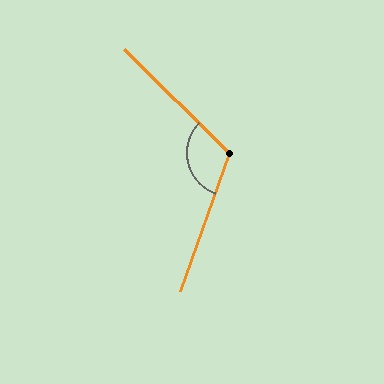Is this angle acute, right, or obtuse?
It is obtuse.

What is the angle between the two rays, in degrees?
Approximately 115 degrees.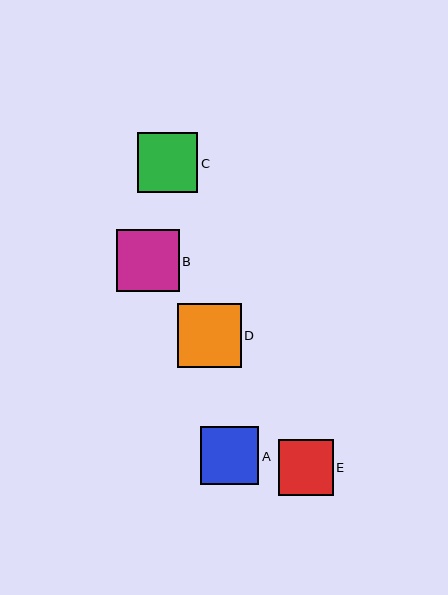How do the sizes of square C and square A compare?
Square C and square A are approximately the same size.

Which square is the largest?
Square D is the largest with a size of approximately 64 pixels.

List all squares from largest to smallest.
From largest to smallest: D, B, C, A, E.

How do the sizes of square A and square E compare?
Square A and square E are approximately the same size.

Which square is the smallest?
Square E is the smallest with a size of approximately 55 pixels.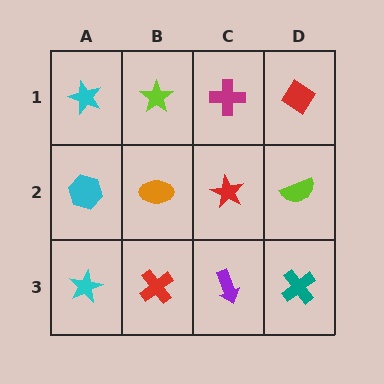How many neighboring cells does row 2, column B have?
4.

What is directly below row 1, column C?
A red star.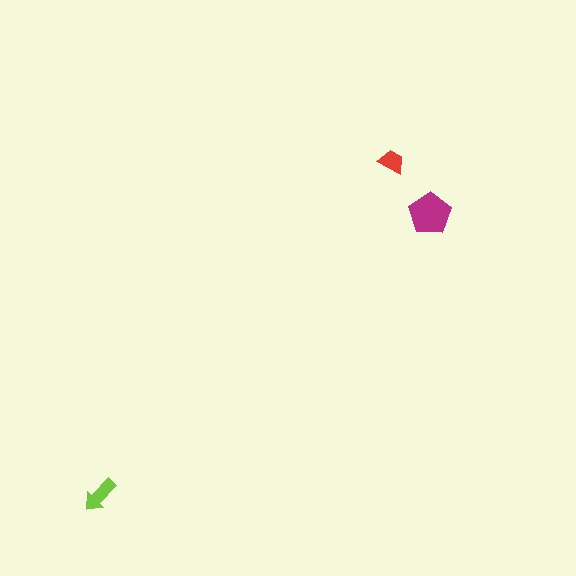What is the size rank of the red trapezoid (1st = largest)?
3rd.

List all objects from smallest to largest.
The red trapezoid, the lime arrow, the magenta pentagon.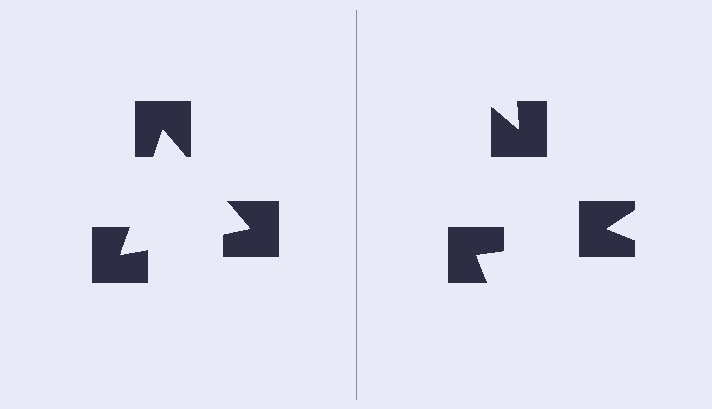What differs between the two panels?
The notched squares are positioned identically on both sides; only the wedge orientations differ. On the left they align to a triangle; on the right they are misaligned.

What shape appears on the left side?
An illusory triangle.